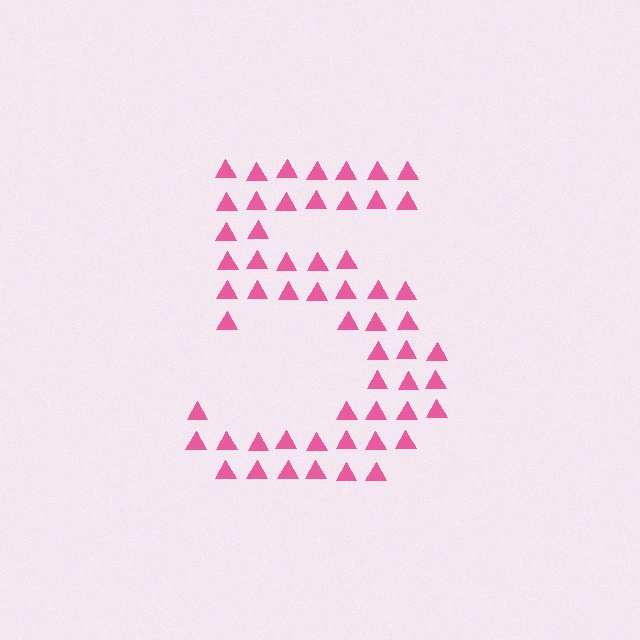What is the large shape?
The large shape is the digit 5.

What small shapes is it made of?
It is made of small triangles.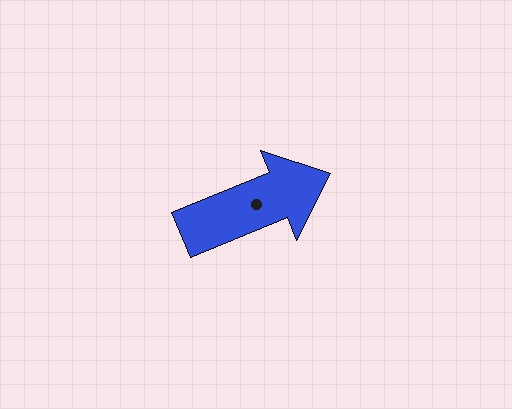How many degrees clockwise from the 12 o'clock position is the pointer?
Approximately 68 degrees.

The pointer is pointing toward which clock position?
Roughly 2 o'clock.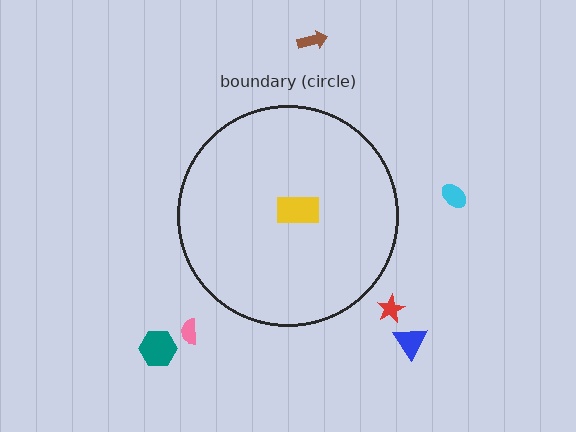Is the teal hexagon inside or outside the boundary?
Outside.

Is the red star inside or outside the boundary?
Outside.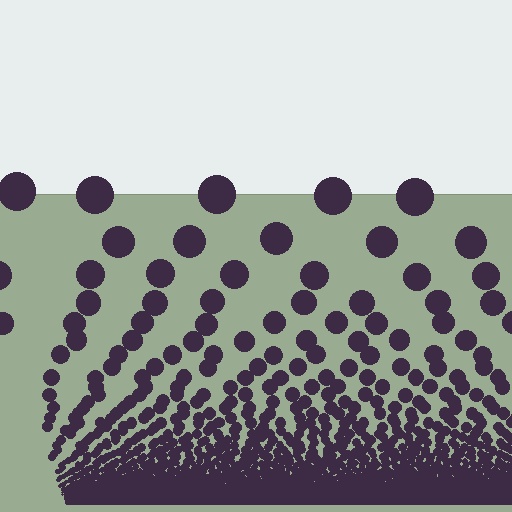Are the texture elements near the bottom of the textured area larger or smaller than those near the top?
Smaller. The gradient is inverted — elements near the bottom are smaller and denser.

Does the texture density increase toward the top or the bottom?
Density increases toward the bottom.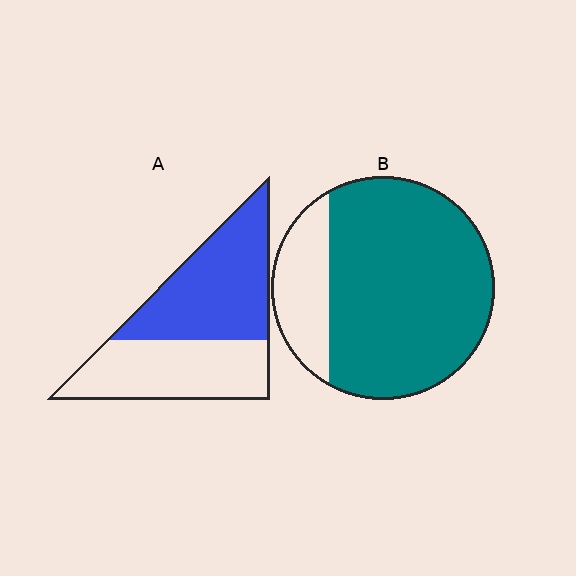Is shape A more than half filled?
Roughly half.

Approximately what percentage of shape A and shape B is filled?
A is approximately 55% and B is approximately 80%.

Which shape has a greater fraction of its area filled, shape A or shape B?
Shape B.